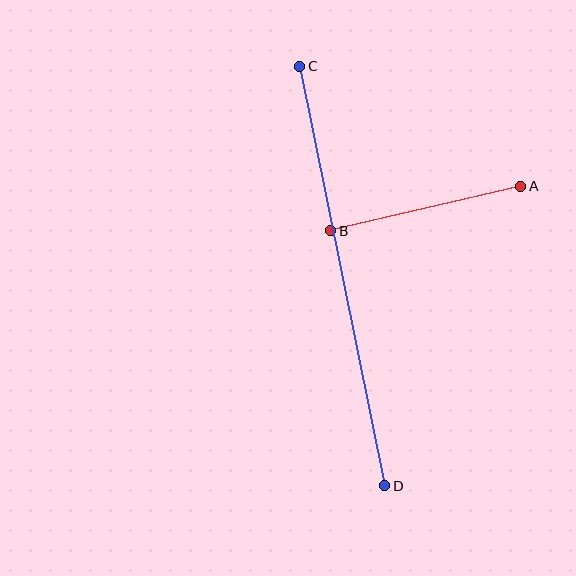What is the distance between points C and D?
The distance is approximately 428 pixels.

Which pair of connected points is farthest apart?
Points C and D are farthest apart.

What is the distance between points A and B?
The distance is approximately 195 pixels.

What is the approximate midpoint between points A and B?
The midpoint is at approximately (426, 208) pixels.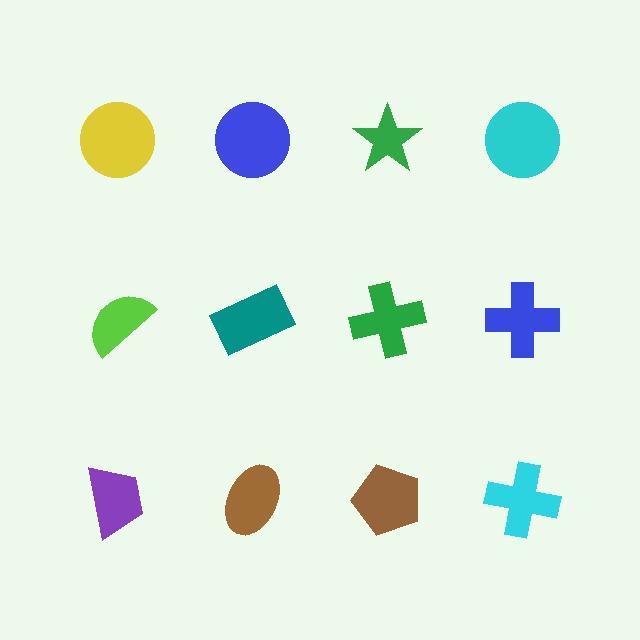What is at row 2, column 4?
A blue cross.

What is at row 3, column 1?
A purple trapezoid.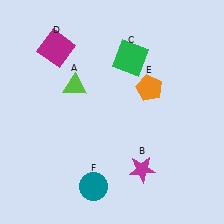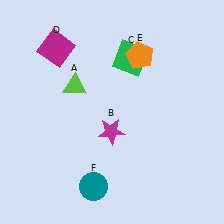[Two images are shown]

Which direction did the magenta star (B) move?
The magenta star (B) moved up.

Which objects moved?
The objects that moved are: the magenta star (B), the orange pentagon (E).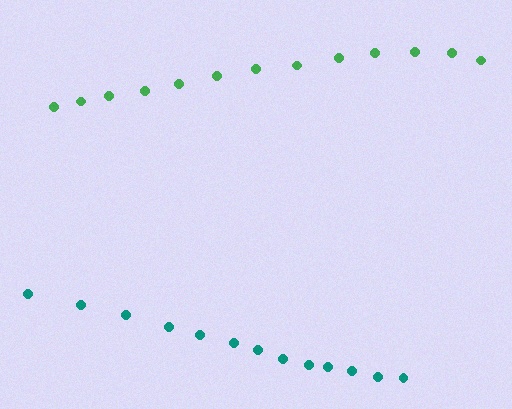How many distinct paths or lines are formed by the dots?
There are 2 distinct paths.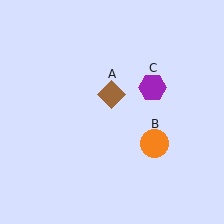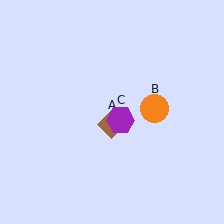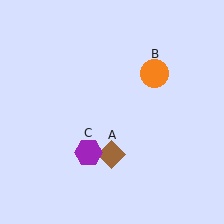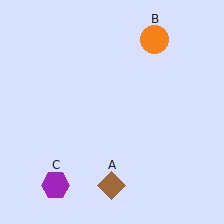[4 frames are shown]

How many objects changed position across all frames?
3 objects changed position: brown diamond (object A), orange circle (object B), purple hexagon (object C).